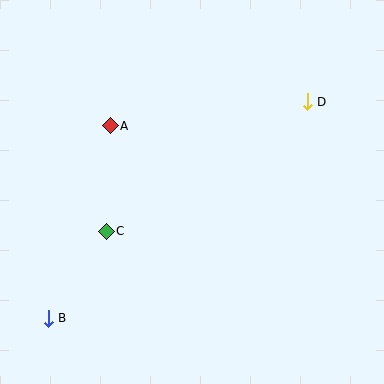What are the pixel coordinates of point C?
Point C is at (106, 231).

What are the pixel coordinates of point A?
Point A is at (110, 126).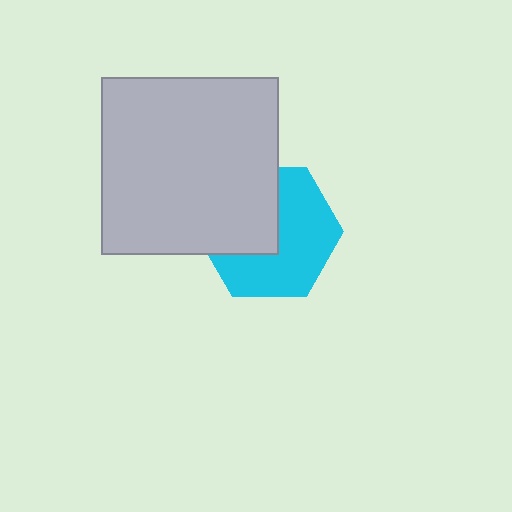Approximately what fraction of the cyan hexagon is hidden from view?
Roughly 42% of the cyan hexagon is hidden behind the light gray square.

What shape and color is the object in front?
The object in front is a light gray square.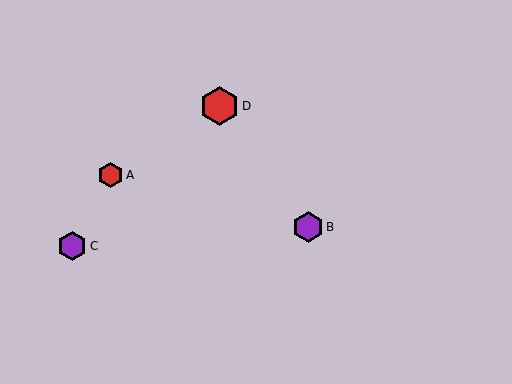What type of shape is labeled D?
Shape D is a red hexagon.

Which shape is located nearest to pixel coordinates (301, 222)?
The purple hexagon (labeled B) at (308, 227) is nearest to that location.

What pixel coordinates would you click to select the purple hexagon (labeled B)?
Click at (308, 227) to select the purple hexagon B.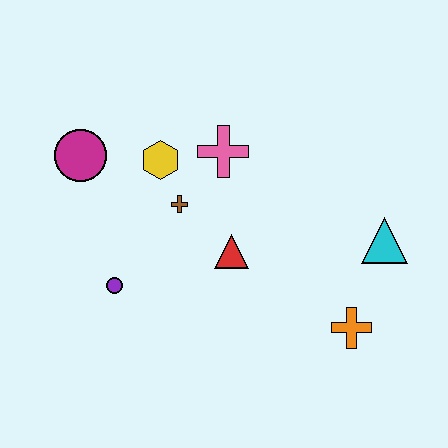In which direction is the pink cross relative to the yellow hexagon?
The pink cross is to the right of the yellow hexagon.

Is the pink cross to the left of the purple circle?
No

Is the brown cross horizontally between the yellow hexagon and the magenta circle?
No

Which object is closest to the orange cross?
The cyan triangle is closest to the orange cross.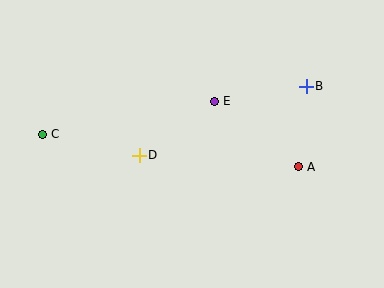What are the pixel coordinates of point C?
Point C is at (42, 134).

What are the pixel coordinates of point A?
Point A is at (298, 167).